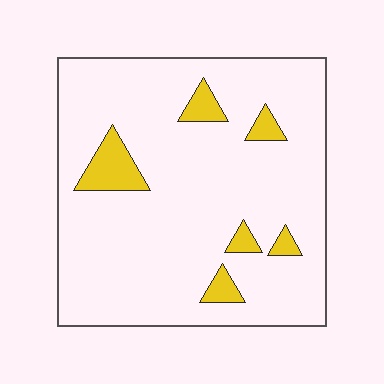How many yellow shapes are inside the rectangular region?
6.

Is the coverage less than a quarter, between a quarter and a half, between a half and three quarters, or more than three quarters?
Less than a quarter.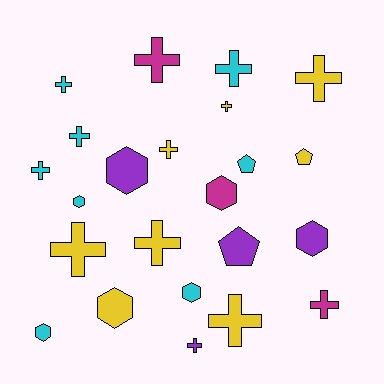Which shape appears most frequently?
Cross, with 13 objects.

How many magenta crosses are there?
There are 2 magenta crosses.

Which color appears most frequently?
Yellow, with 8 objects.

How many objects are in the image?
There are 23 objects.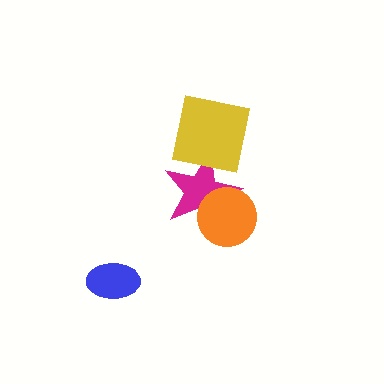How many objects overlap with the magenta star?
2 objects overlap with the magenta star.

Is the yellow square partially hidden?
No, no other shape covers it.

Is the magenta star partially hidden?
Yes, it is partially covered by another shape.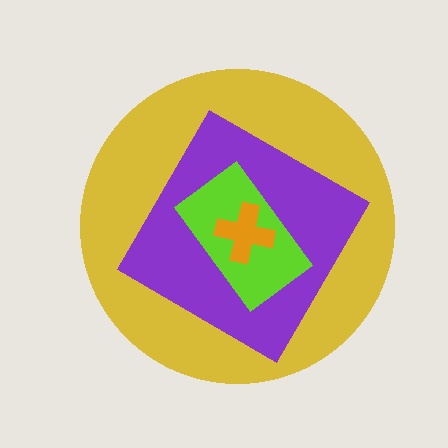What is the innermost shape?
The orange cross.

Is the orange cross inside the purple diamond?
Yes.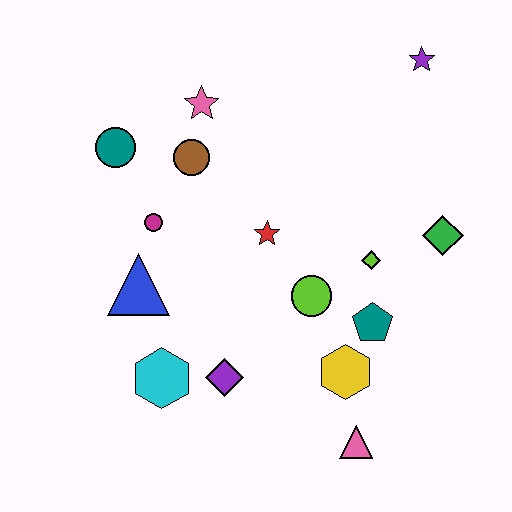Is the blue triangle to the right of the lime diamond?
No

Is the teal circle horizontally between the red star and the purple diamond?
No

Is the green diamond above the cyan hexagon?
Yes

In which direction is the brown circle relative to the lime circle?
The brown circle is above the lime circle.